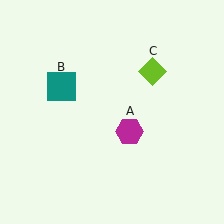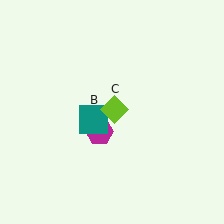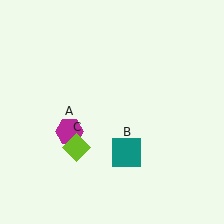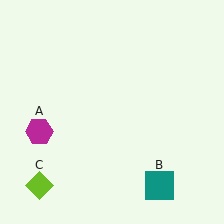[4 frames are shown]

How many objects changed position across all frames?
3 objects changed position: magenta hexagon (object A), teal square (object B), lime diamond (object C).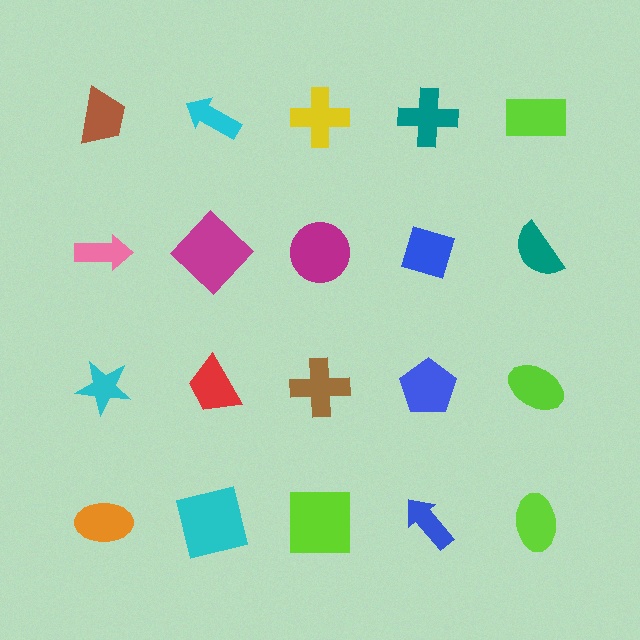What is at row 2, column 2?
A magenta diamond.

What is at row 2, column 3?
A magenta circle.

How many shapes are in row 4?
5 shapes.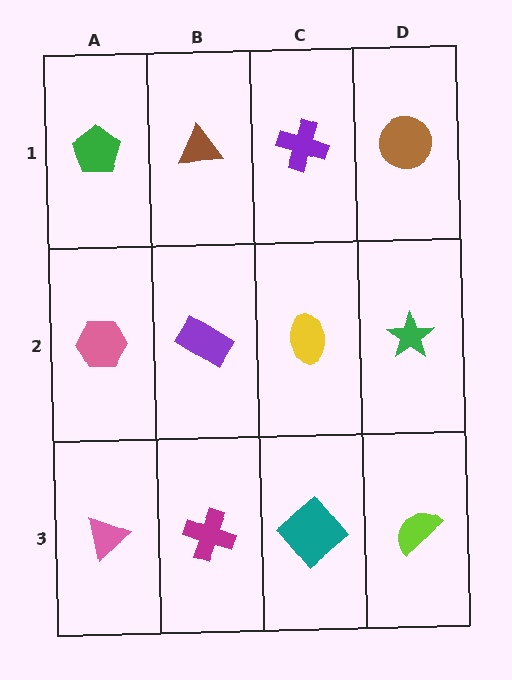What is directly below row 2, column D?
A lime semicircle.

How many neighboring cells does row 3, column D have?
2.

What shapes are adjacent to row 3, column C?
A yellow ellipse (row 2, column C), a magenta cross (row 3, column B), a lime semicircle (row 3, column D).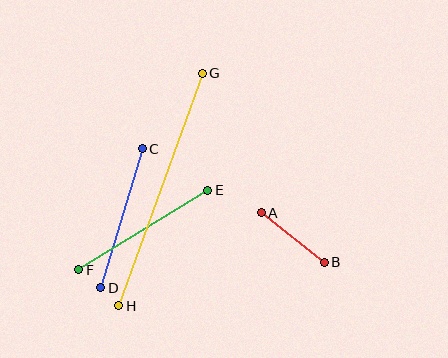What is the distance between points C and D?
The distance is approximately 145 pixels.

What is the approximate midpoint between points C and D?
The midpoint is at approximately (122, 218) pixels.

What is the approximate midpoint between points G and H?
The midpoint is at approximately (160, 189) pixels.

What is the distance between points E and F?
The distance is approximately 152 pixels.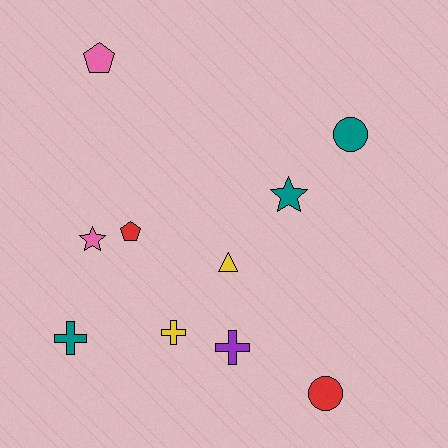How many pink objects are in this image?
There are 2 pink objects.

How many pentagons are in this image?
There are 2 pentagons.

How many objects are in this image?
There are 10 objects.